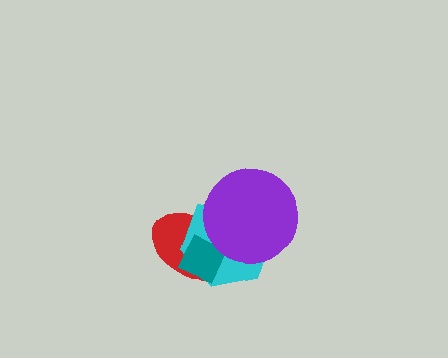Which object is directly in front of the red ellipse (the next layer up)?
The cyan hexagon is directly in front of the red ellipse.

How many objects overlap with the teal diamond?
3 objects overlap with the teal diamond.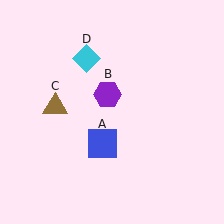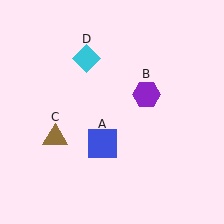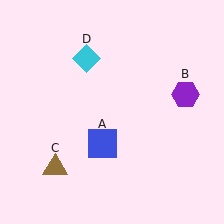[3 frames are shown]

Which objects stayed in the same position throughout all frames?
Blue square (object A) and cyan diamond (object D) remained stationary.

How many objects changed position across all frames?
2 objects changed position: purple hexagon (object B), brown triangle (object C).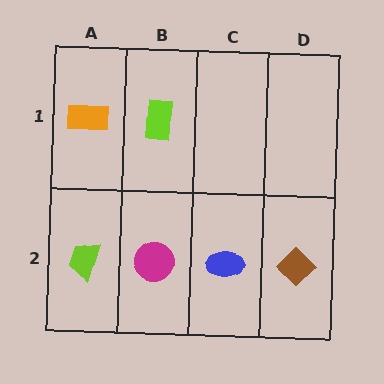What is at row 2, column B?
A magenta circle.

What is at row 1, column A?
An orange rectangle.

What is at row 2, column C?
A blue ellipse.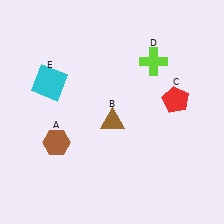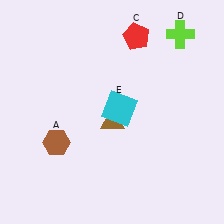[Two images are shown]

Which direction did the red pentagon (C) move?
The red pentagon (C) moved up.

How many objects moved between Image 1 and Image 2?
3 objects moved between the two images.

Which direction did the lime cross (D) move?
The lime cross (D) moved up.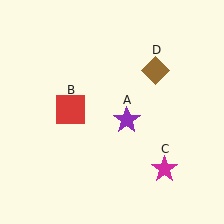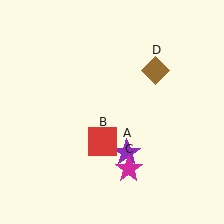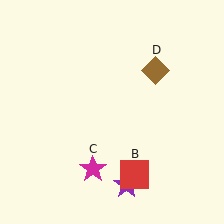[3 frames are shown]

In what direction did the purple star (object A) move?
The purple star (object A) moved down.